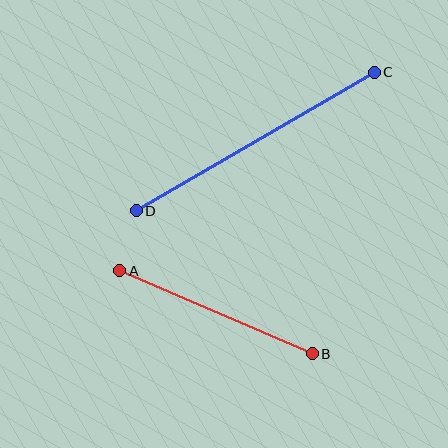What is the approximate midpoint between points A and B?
The midpoint is at approximately (216, 312) pixels.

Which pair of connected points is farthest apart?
Points C and D are farthest apart.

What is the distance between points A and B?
The distance is approximately 209 pixels.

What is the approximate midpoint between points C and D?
The midpoint is at approximately (255, 142) pixels.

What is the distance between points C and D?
The distance is approximately 276 pixels.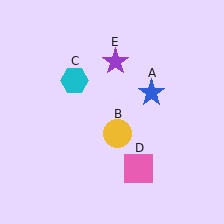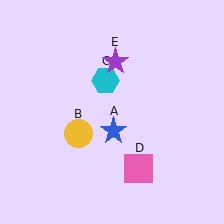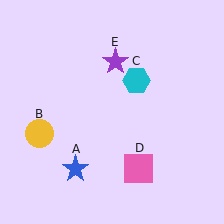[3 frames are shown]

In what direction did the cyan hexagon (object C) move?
The cyan hexagon (object C) moved right.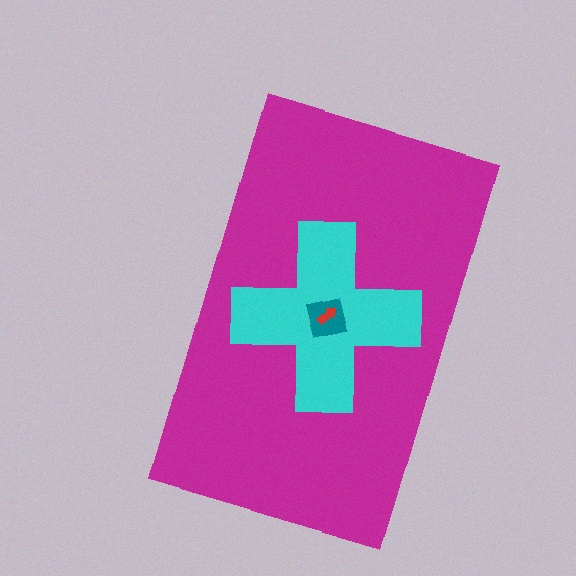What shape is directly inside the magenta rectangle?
The cyan cross.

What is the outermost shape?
The magenta rectangle.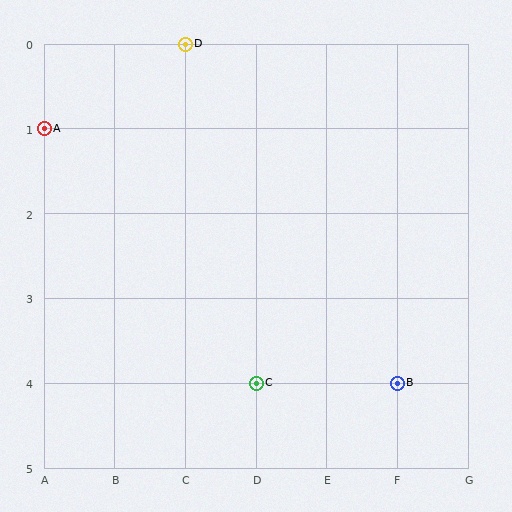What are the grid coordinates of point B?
Point B is at grid coordinates (F, 4).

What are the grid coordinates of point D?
Point D is at grid coordinates (C, 0).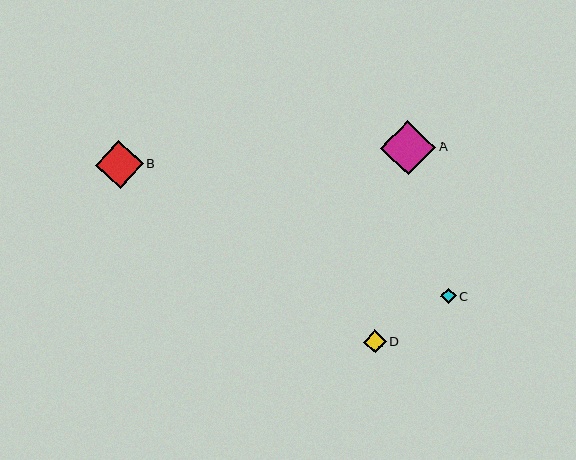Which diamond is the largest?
Diamond A is the largest with a size of approximately 55 pixels.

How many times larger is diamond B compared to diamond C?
Diamond B is approximately 3.1 times the size of diamond C.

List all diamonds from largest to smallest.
From largest to smallest: A, B, D, C.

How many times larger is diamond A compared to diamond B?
Diamond A is approximately 1.1 times the size of diamond B.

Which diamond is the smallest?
Diamond C is the smallest with a size of approximately 15 pixels.